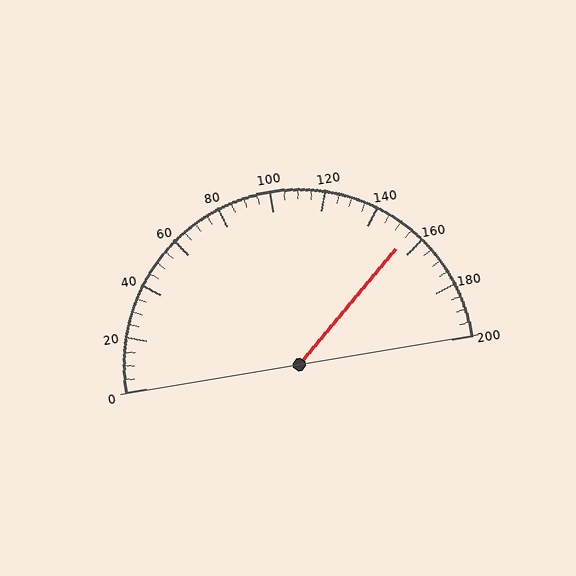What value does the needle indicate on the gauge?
The needle indicates approximately 155.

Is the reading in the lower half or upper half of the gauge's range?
The reading is in the upper half of the range (0 to 200).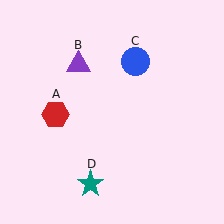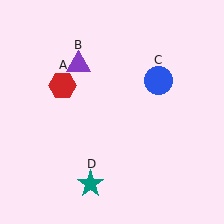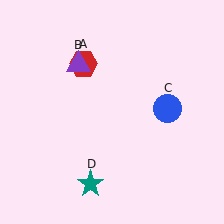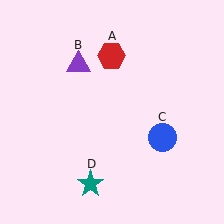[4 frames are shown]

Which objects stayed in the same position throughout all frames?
Purple triangle (object B) and teal star (object D) remained stationary.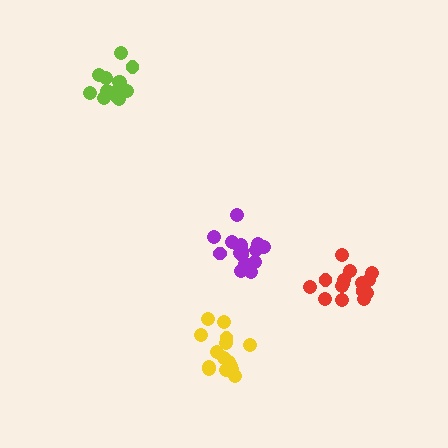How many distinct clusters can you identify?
There are 4 distinct clusters.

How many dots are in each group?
Group 1: 16 dots, Group 2: 16 dots, Group 3: 15 dots, Group 4: 13 dots (60 total).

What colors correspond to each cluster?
The clusters are colored: yellow, purple, red, lime.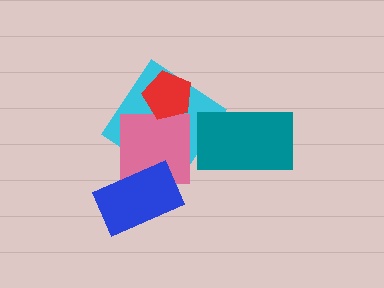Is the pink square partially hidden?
Yes, it is partially covered by another shape.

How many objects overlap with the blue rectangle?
1 object overlaps with the blue rectangle.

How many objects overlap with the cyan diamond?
3 objects overlap with the cyan diamond.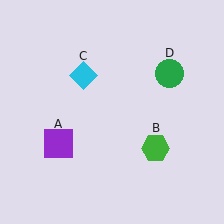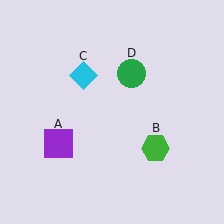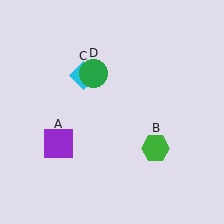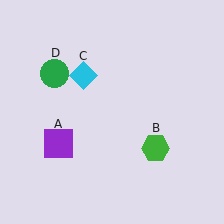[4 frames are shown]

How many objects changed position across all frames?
1 object changed position: green circle (object D).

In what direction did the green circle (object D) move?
The green circle (object D) moved left.